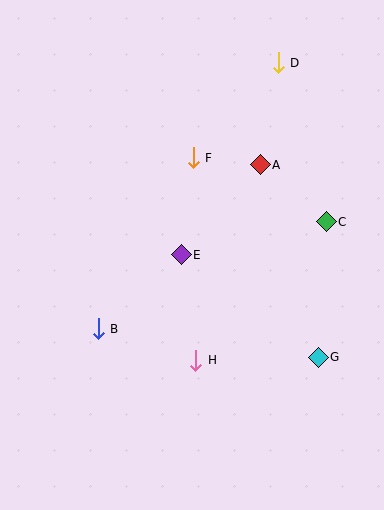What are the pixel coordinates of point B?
Point B is at (98, 329).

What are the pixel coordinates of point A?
Point A is at (260, 165).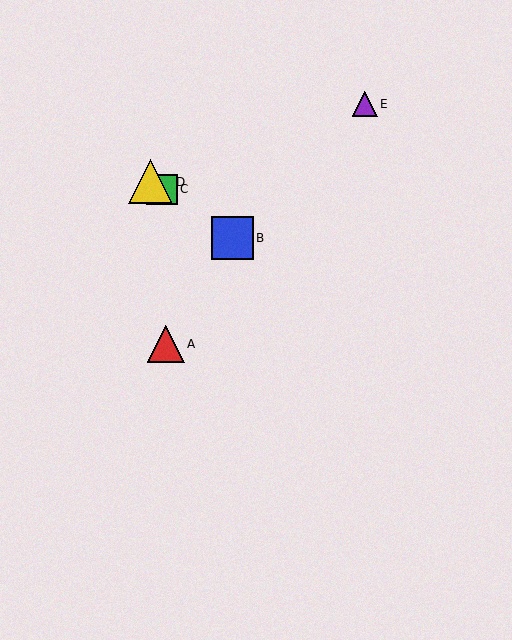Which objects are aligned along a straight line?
Objects B, C, D are aligned along a straight line.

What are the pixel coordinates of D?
Object D is at (151, 182).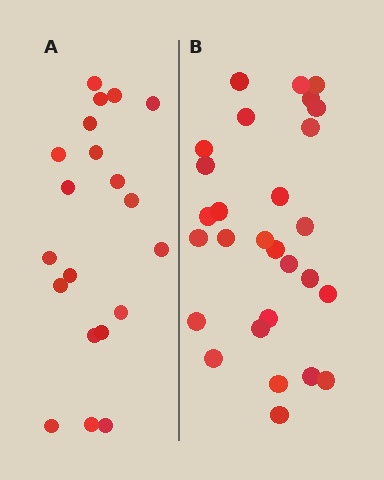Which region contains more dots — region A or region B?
Region B (the right region) has more dots.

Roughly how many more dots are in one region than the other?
Region B has roughly 8 or so more dots than region A.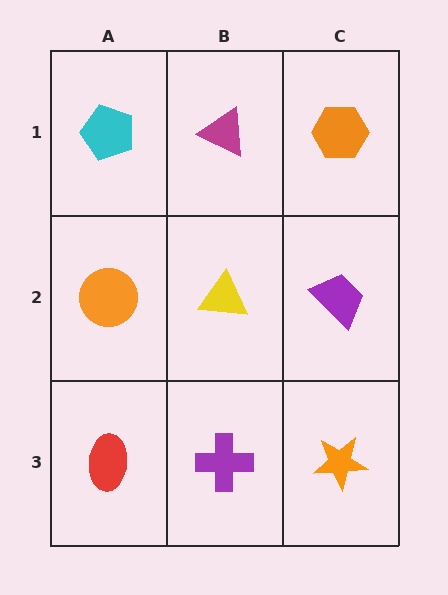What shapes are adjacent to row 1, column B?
A yellow triangle (row 2, column B), a cyan pentagon (row 1, column A), an orange hexagon (row 1, column C).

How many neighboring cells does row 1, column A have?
2.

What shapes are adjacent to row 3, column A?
An orange circle (row 2, column A), a purple cross (row 3, column B).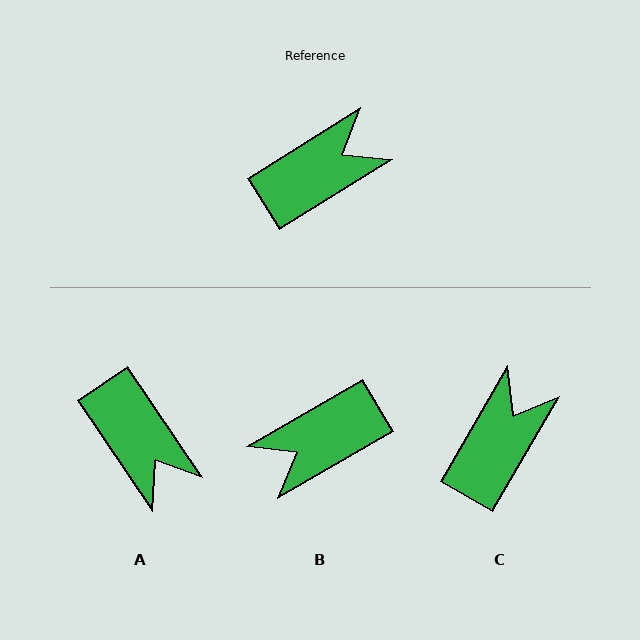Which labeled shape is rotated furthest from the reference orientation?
B, about 178 degrees away.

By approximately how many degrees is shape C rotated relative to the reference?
Approximately 28 degrees counter-clockwise.